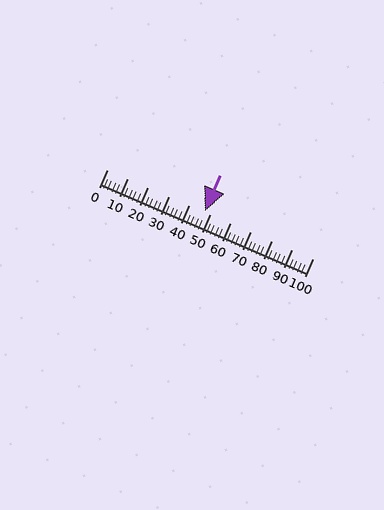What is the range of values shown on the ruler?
The ruler shows values from 0 to 100.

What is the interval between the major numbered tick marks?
The major tick marks are spaced 10 units apart.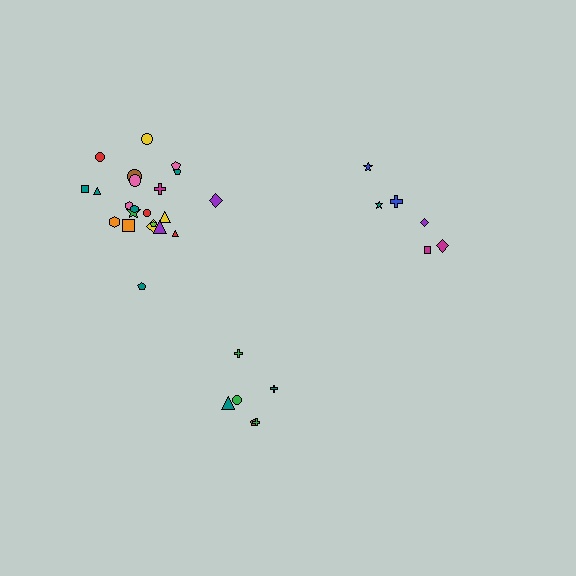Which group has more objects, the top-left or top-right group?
The top-left group.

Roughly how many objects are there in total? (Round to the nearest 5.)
Roughly 35 objects in total.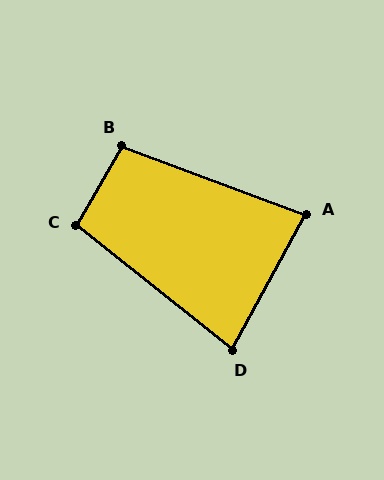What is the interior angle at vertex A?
Approximately 82 degrees (acute).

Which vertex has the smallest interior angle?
D, at approximately 80 degrees.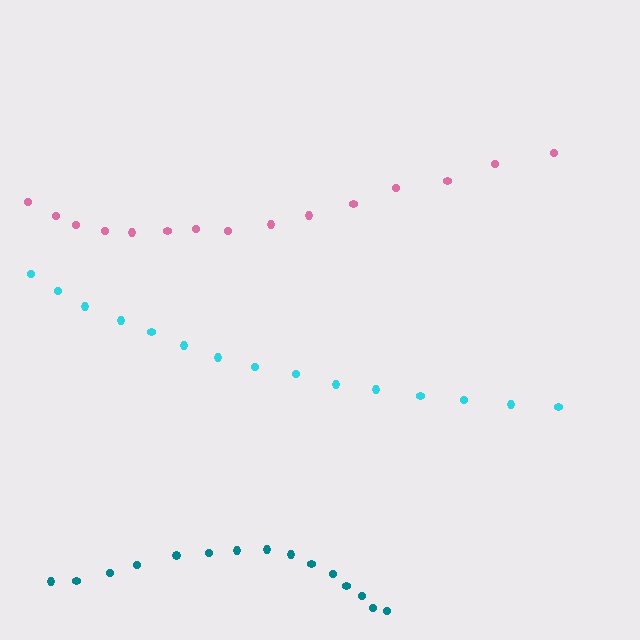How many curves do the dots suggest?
There are 3 distinct paths.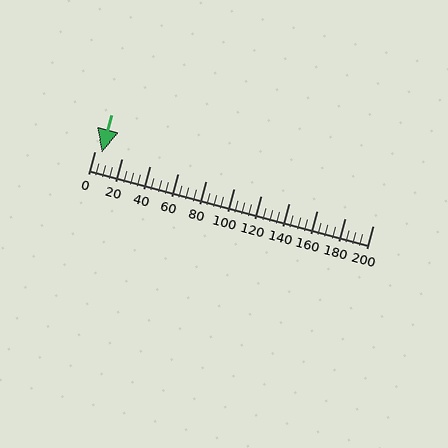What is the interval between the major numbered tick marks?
The major tick marks are spaced 20 units apart.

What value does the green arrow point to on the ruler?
The green arrow points to approximately 5.